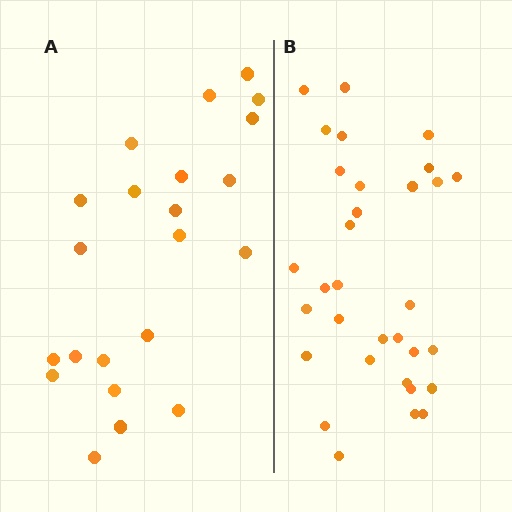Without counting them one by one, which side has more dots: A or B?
Region B (the right region) has more dots.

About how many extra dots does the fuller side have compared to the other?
Region B has roughly 10 or so more dots than region A.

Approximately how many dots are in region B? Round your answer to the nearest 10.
About 30 dots. (The exact count is 32, which rounds to 30.)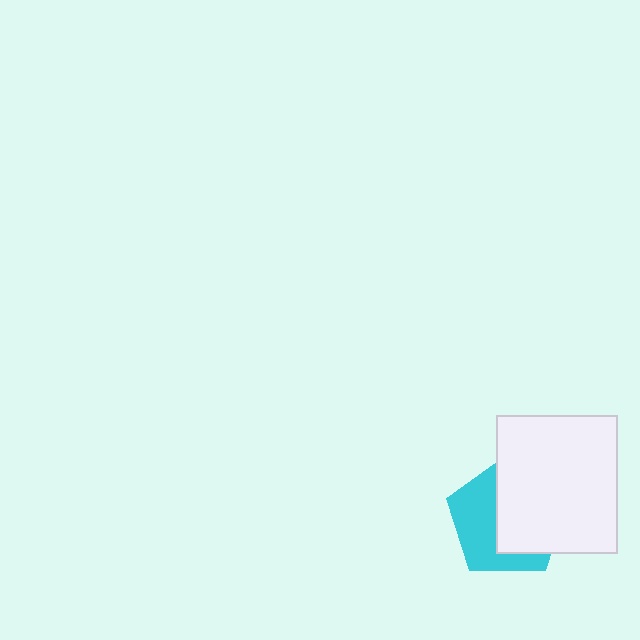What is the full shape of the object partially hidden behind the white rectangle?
The partially hidden object is a cyan pentagon.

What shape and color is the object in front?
The object in front is a white rectangle.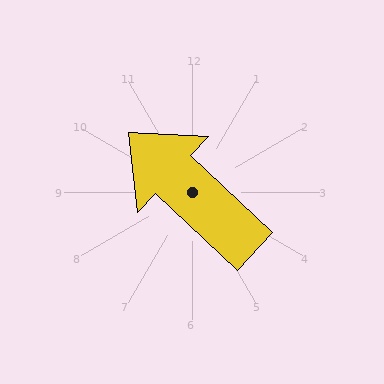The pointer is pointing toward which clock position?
Roughly 10 o'clock.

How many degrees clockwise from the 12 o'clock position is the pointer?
Approximately 313 degrees.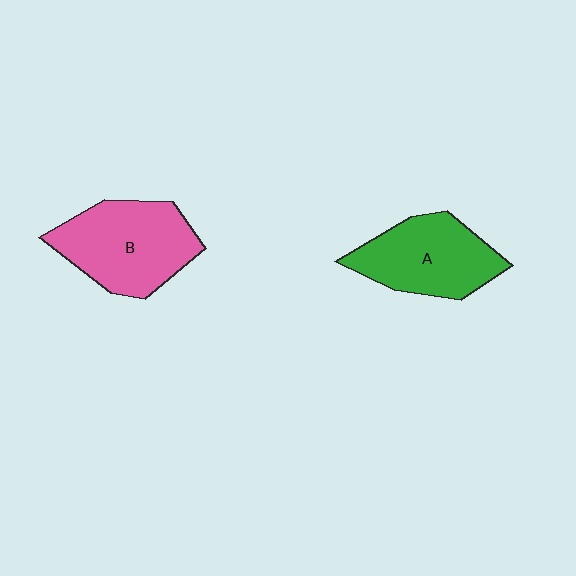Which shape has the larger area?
Shape B (pink).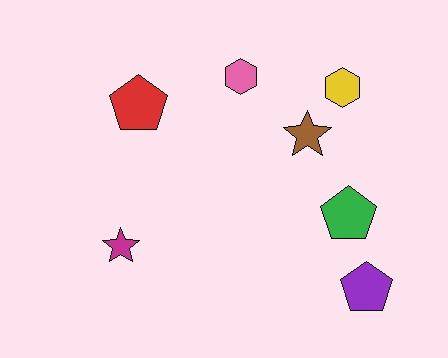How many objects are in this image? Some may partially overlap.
There are 7 objects.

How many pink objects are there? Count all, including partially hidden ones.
There is 1 pink object.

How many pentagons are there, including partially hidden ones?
There are 3 pentagons.